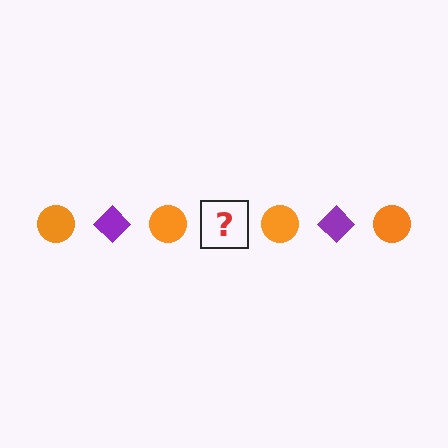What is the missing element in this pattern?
The missing element is a purple diamond.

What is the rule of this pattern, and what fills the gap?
The rule is that the pattern alternates between orange circle and purple diamond. The gap should be filled with a purple diamond.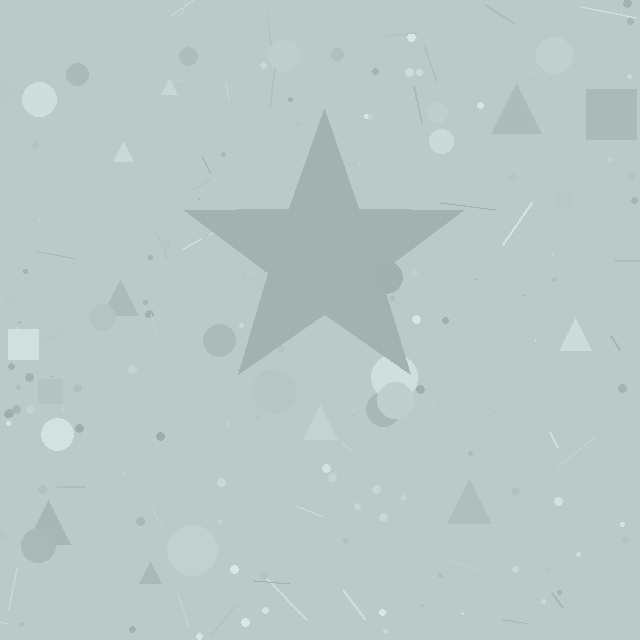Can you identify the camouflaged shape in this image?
The camouflaged shape is a star.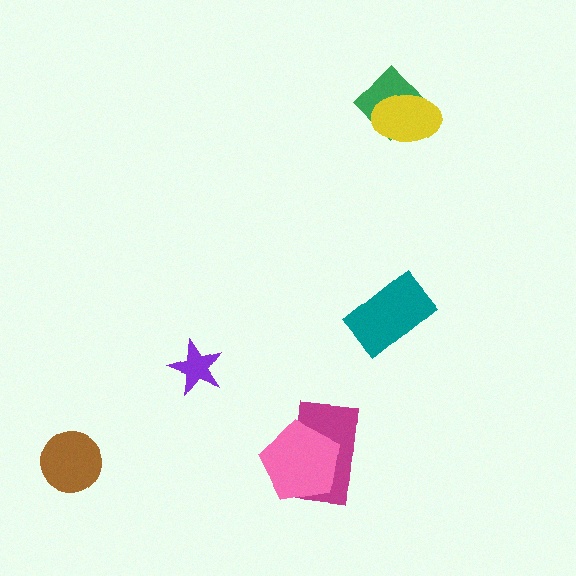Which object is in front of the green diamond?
The yellow ellipse is in front of the green diamond.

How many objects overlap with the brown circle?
0 objects overlap with the brown circle.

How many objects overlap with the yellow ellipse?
1 object overlaps with the yellow ellipse.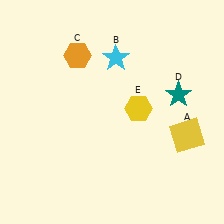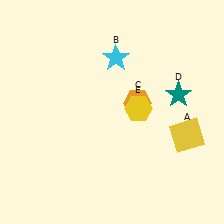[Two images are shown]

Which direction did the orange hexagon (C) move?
The orange hexagon (C) moved right.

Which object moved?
The orange hexagon (C) moved right.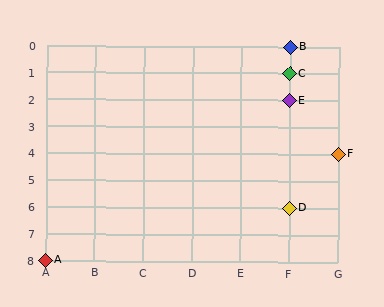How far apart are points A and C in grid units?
Points A and C are 5 columns and 7 rows apart (about 8.6 grid units diagonally).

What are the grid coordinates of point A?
Point A is at grid coordinates (A, 8).